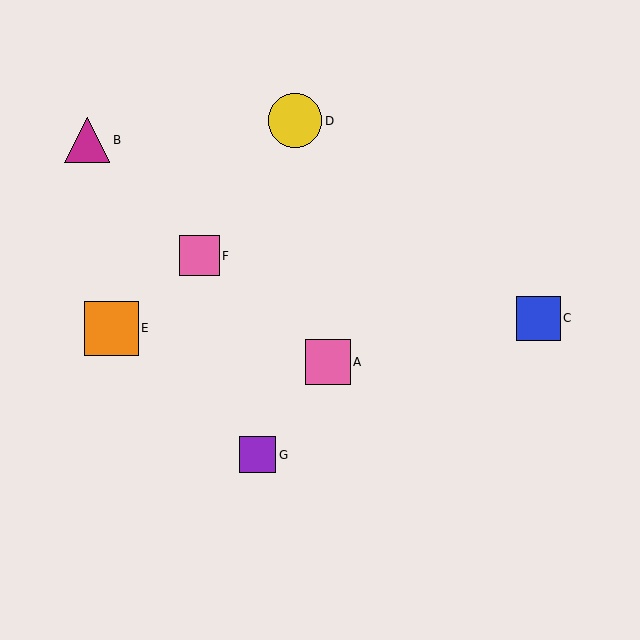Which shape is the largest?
The orange square (labeled E) is the largest.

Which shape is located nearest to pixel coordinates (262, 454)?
The purple square (labeled G) at (258, 455) is nearest to that location.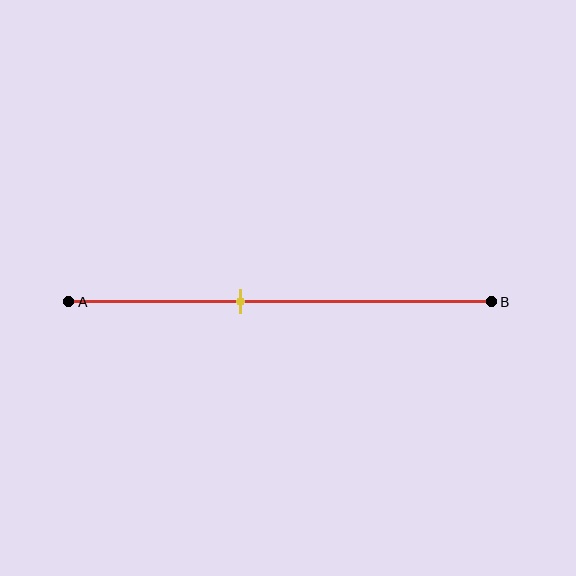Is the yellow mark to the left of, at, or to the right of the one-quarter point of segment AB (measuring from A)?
The yellow mark is to the right of the one-quarter point of segment AB.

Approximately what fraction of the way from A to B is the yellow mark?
The yellow mark is approximately 40% of the way from A to B.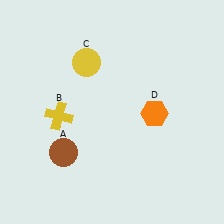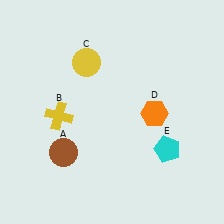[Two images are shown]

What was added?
A cyan pentagon (E) was added in Image 2.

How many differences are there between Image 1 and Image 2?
There is 1 difference between the two images.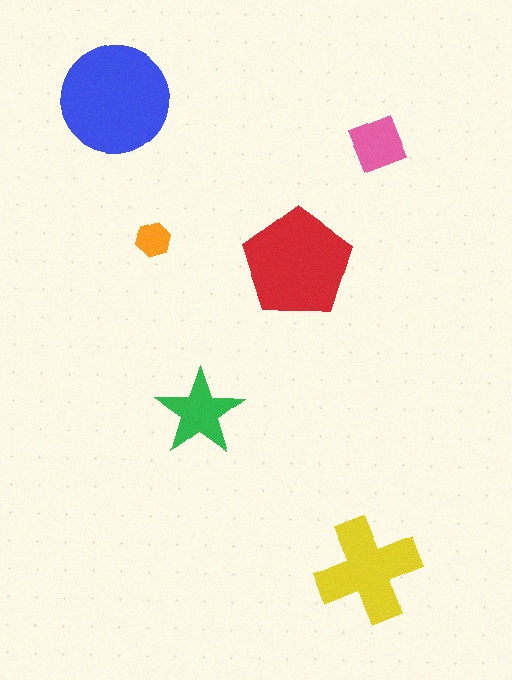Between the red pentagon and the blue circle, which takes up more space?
The blue circle.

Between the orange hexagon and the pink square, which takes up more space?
The pink square.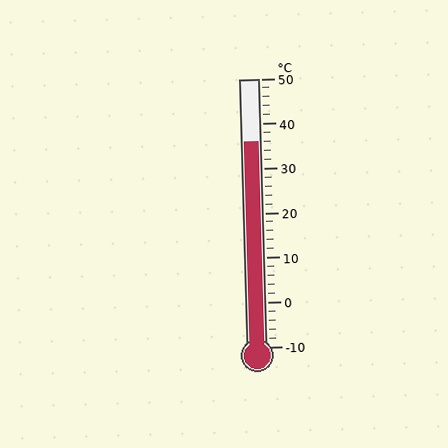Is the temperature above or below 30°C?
The temperature is above 30°C.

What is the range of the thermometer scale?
The thermometer scale ranges from -10°C to 50°C.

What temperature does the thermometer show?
The thermometer shows approximately 36°C.